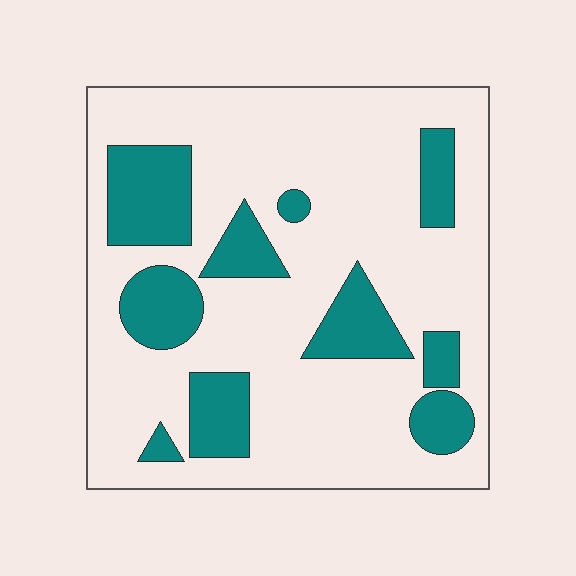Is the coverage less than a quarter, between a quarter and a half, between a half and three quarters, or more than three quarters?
Less than a quarter.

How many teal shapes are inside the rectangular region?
10.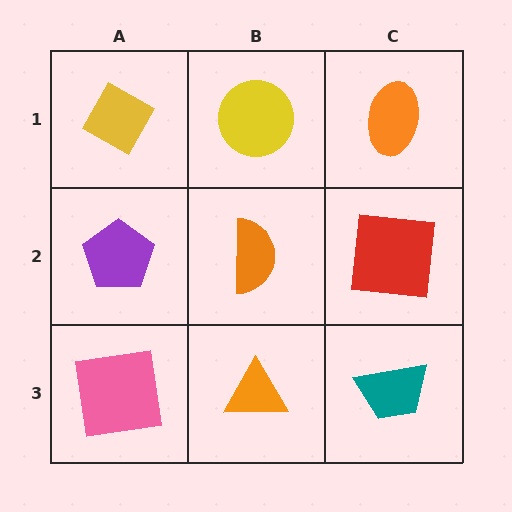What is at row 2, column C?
A red square.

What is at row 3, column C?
A teal trapezoid.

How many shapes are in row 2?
3 shapes.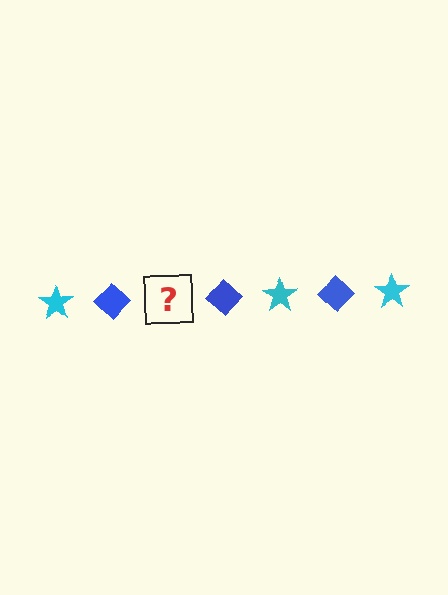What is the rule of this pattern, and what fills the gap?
The rule is that the pattern alternates between cyan star and blue diamond. The gap should be filled with a cyan star.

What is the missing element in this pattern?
The missing element is a cyan star.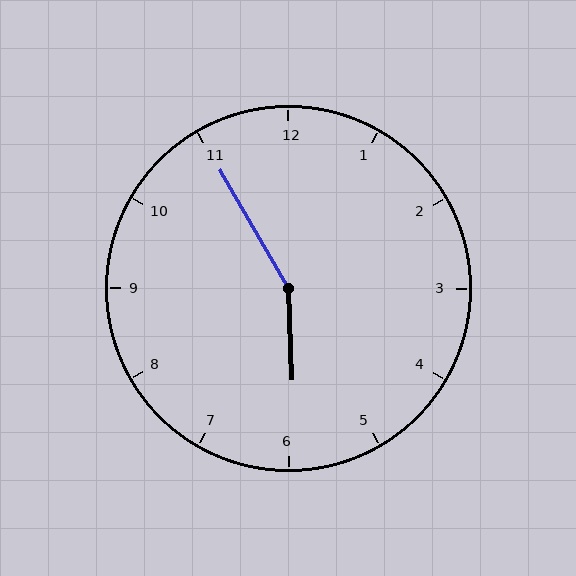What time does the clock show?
5:55.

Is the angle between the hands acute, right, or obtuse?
It is obtuse.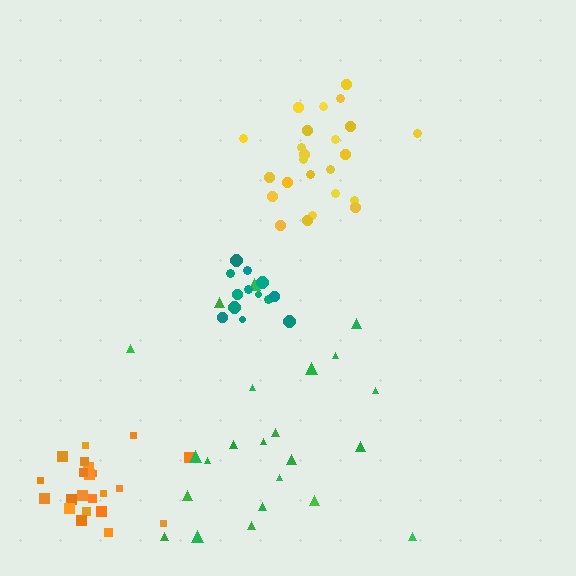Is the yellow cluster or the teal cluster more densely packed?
Teal.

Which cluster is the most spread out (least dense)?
Green.